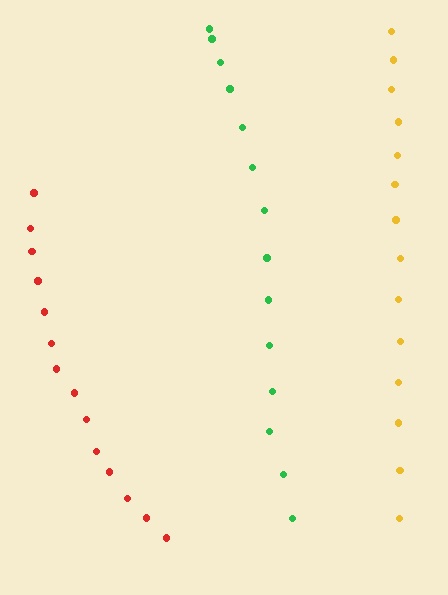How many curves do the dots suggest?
There are 3 distinct paths.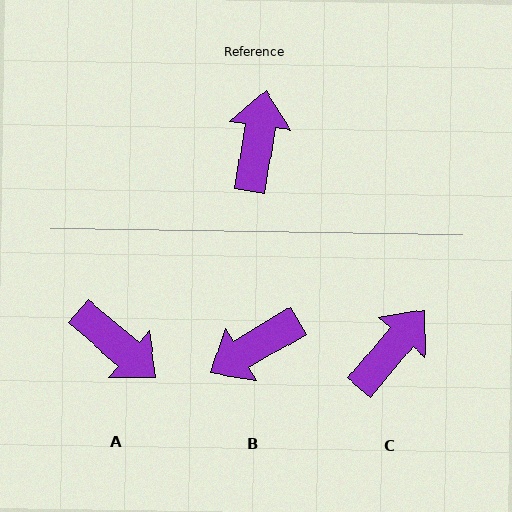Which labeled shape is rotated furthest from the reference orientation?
B, about 130 degrees away.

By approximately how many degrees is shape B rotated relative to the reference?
Approximately 130 degrees counter-clockwise.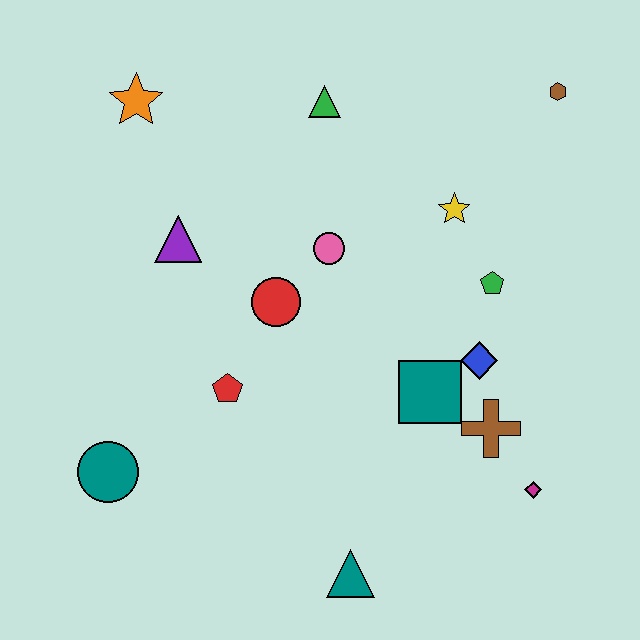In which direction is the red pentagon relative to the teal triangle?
The red pentagon is above the teal triangle.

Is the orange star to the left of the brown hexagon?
Yes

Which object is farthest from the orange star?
The magenta diamond is farthest from the orange star.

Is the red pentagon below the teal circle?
No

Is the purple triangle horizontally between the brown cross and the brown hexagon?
No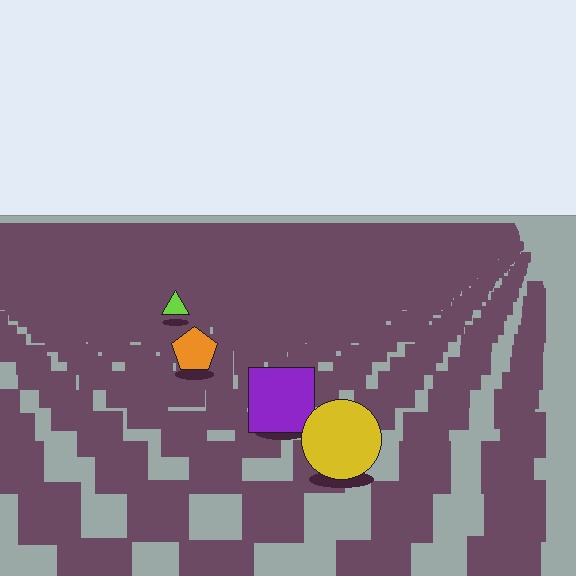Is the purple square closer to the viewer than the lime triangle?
Yes. The purple square is closer — you can tell from the texture gradient: the ground texture is coarser near it.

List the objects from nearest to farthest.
From nearest to farthest: the yellow circle, the purple square, the orange pentagon, the lime triangle.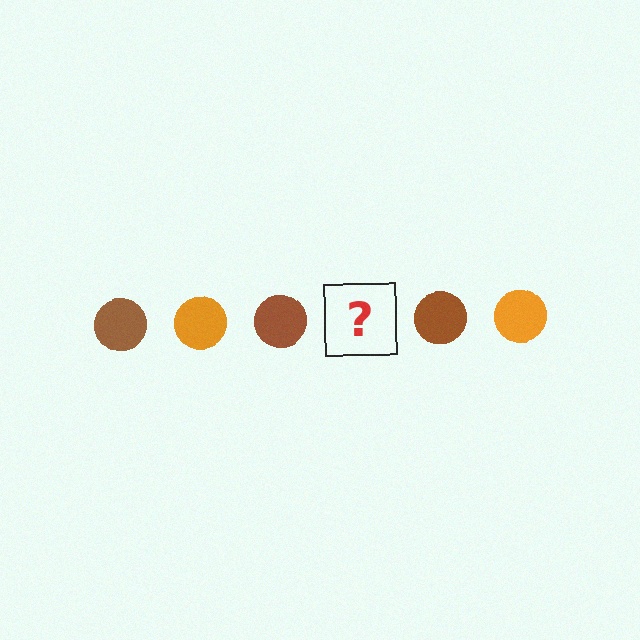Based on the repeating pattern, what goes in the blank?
The blank should be an orange circle.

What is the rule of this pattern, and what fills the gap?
The rule is that the pattern cycles through brown, orange circles. The gap should be filled with an orange circle.